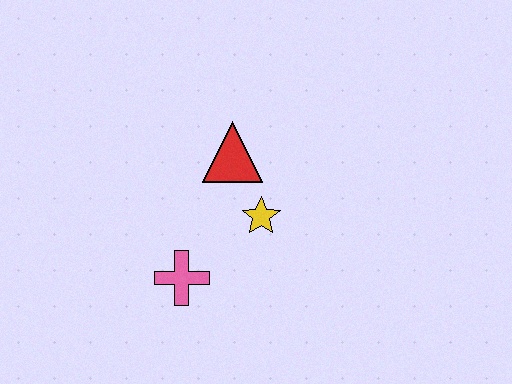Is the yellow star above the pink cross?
Yes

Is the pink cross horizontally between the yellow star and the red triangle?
No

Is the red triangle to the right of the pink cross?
Yes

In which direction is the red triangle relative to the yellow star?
The red triangle is above the yellow star.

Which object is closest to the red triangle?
The yellow star is closest to the red triangle.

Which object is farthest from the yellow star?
The pink cross is farthest from the yellow star.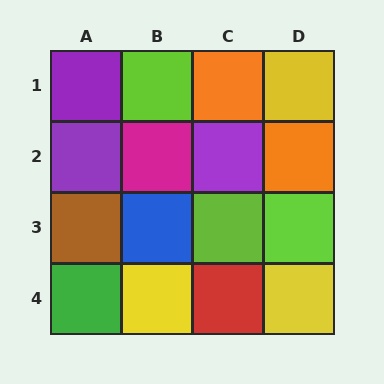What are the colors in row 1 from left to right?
Purple, lime, orange, yellow.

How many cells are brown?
1 cell is brown.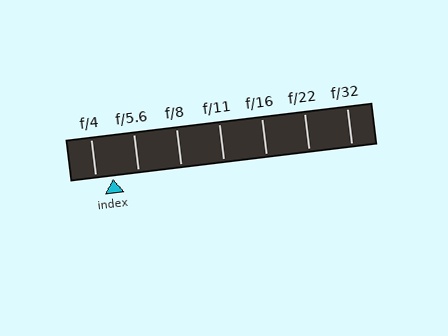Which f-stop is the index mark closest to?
The index mark is closest to f/4.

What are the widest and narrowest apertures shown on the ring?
The widest aperture shown is f/4 and the narrowest is f/32.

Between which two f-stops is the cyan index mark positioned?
The index mark is between f/4 and f/5.6.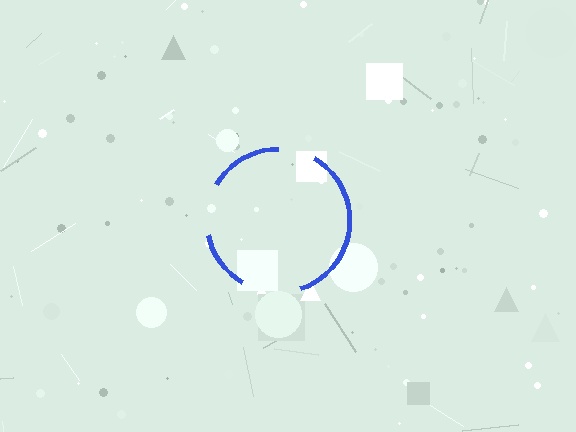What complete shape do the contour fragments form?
The contour fragments form a circle.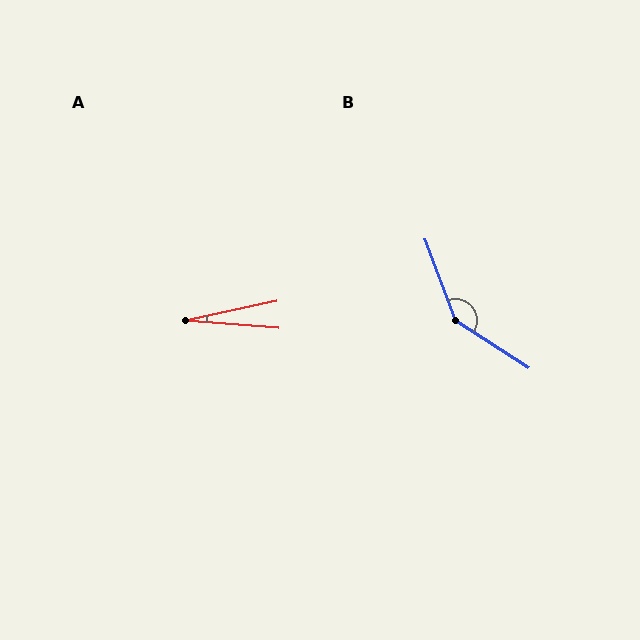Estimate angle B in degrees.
Approximately 144 degrees.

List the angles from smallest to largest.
A (17°), B (144°).